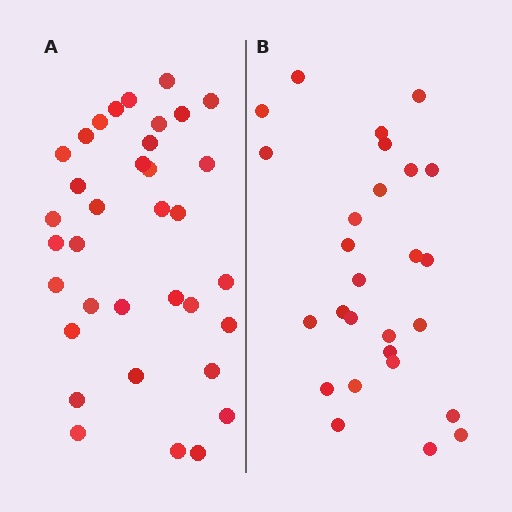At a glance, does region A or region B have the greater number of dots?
Region A (the left region) has more dots.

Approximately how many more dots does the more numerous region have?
Region A has roughly 8 or so more dots than region B.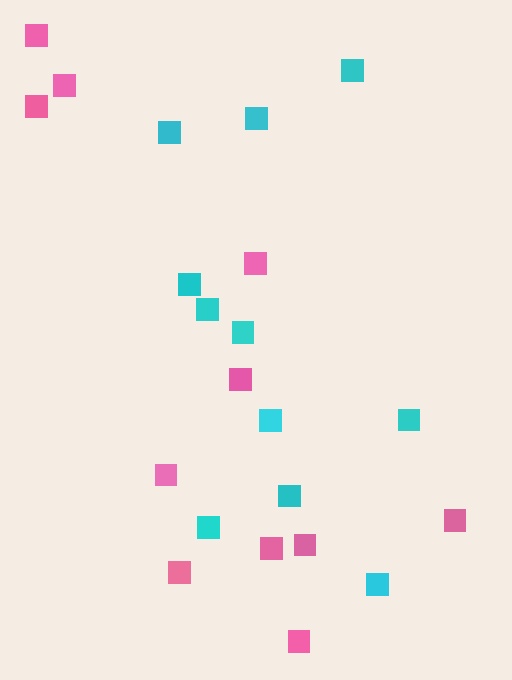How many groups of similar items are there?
There are 2 groups: one group of pink squares (11) and one group of cyan squares (11).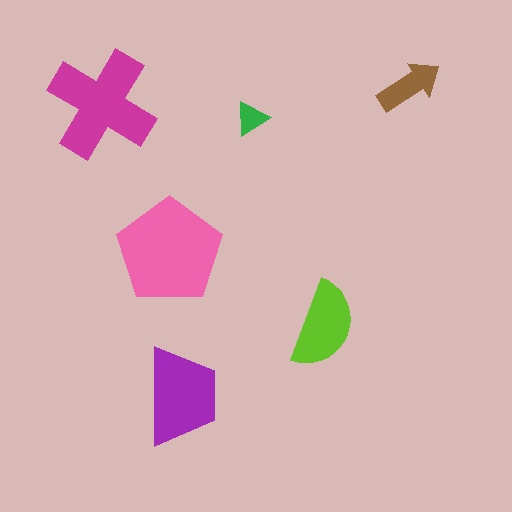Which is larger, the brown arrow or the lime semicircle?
The lime semicircle.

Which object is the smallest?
The green triangle.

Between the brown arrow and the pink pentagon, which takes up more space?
The pink pentagon.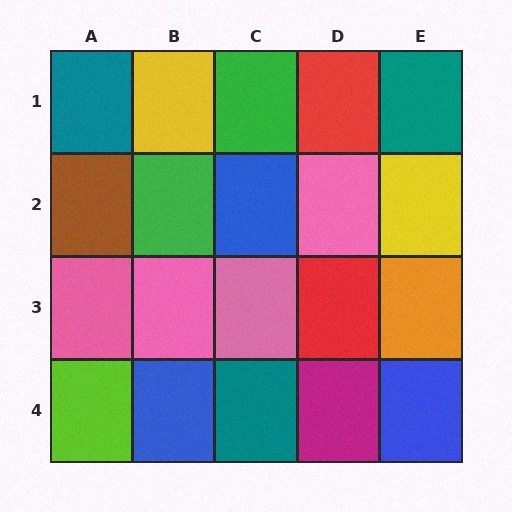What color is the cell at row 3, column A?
Pink.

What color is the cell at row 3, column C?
Pink.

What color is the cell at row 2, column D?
Pink.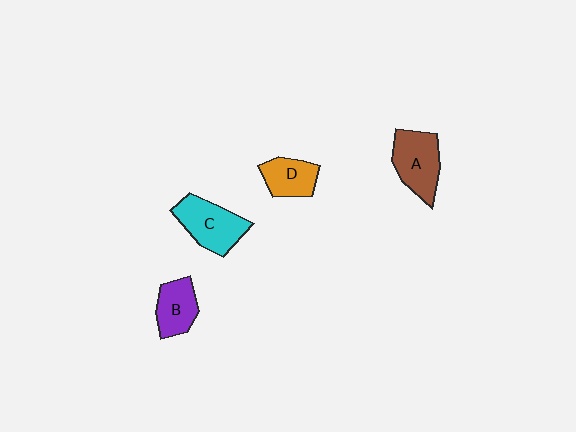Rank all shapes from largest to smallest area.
From largest to smallest: C (cyan), A (brown), B (purple), D (orange).